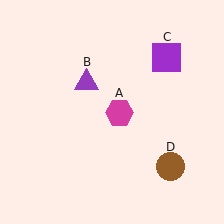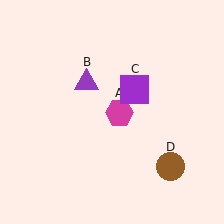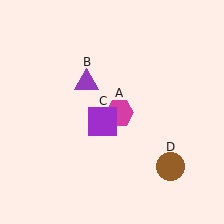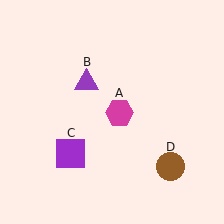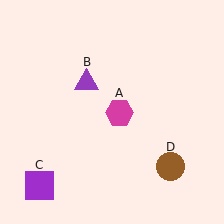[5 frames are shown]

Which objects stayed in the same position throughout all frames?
Magenta hexagon (object A) and purple triangle (object B) and brown circle (object D) remained stationary.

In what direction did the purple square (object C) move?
The purple square (object C) moved down and to the left.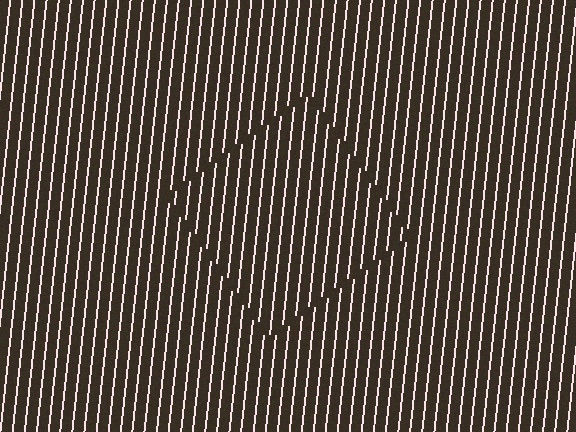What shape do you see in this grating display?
An illusory square. The interior of the shape contains the same grating, shifted by half a period — the contour is defined by the phase discontinuity where line-ends from the inner and outer gratings abut.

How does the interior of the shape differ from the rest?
The interior of the shape contains the same grating, shifted by half a period — the contour is defined by the phase discontinuity where line-ends from the inner and outer gratings abut.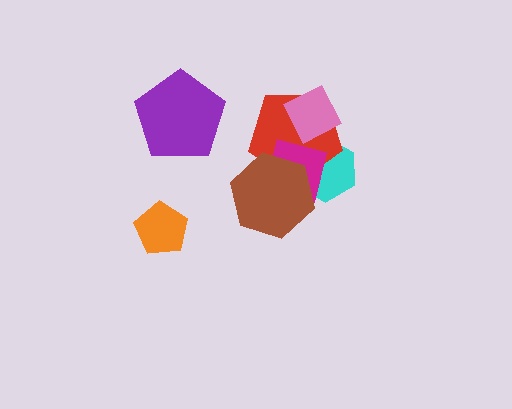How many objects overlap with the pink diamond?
3 objects overlap with the pink diamond.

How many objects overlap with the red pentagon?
4 objects overlap with the red pentagon.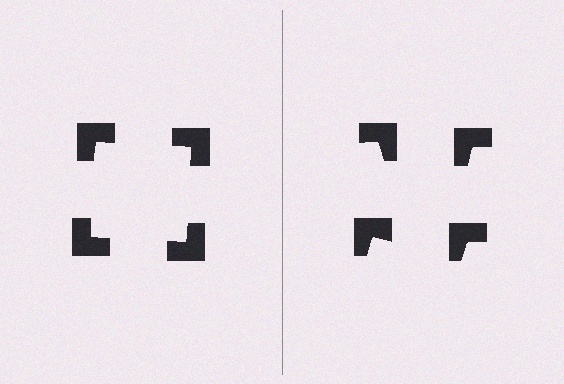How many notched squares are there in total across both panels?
8 — 4 on each side.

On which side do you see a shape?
An illusory square appears on the left side. On the right side the wedge cuts are rotated, so no coherent shape forms.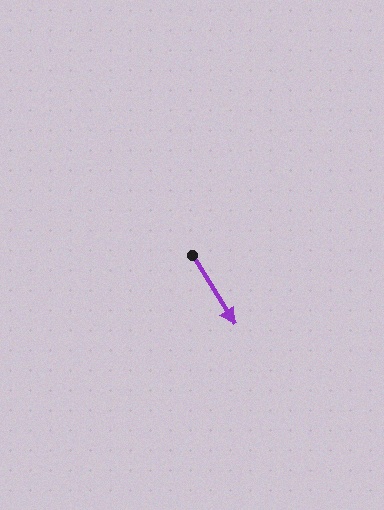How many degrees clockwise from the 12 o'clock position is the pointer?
Approximately 148 degrees.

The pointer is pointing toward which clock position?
Roughly 5 o'clock.